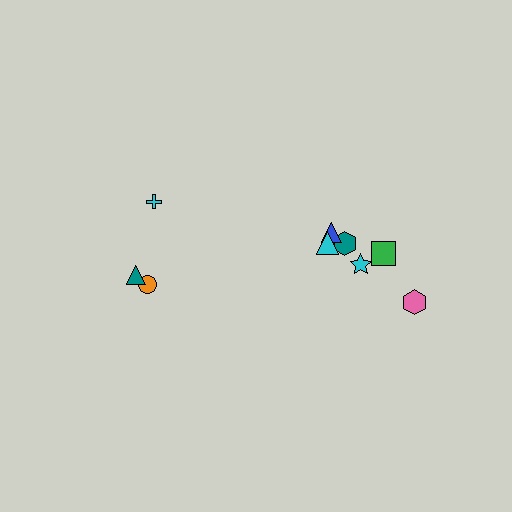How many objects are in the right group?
There are 6 objects.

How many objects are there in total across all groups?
There are 9 objects.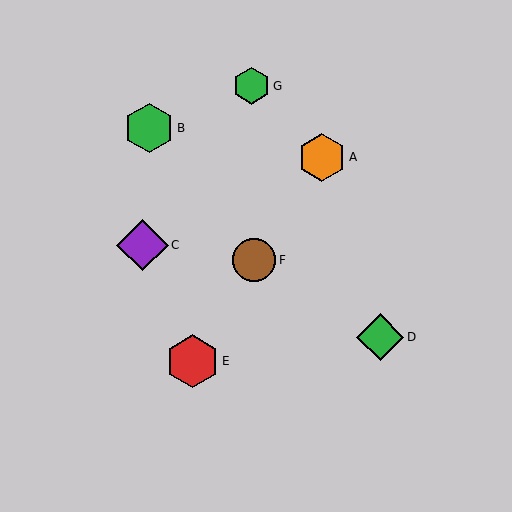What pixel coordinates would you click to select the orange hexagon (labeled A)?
Click at (322, 157) to select the orange hexagon A.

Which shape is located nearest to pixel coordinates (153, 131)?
The green hexagon (labeled B) at (149, 128) is nearest to that location.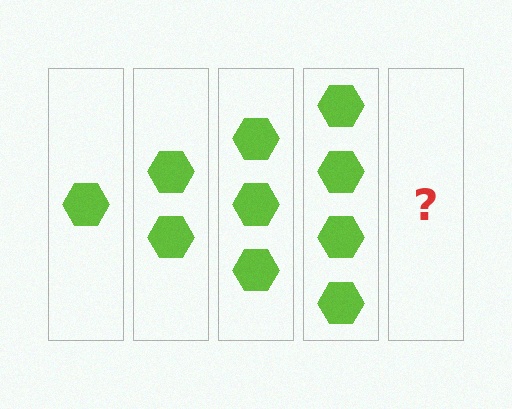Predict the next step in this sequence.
The next step is 5 hexagons.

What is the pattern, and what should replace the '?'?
The pattern is that each step adds one more hexagon. The '?' should be 5 hexagons.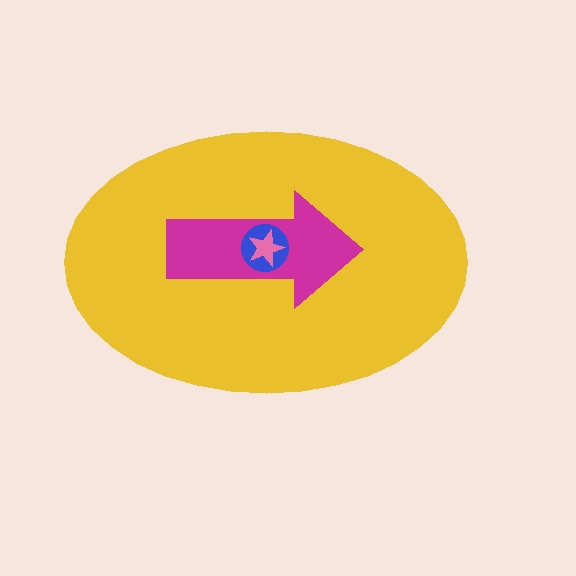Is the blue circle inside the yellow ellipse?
Yes.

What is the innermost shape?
The pink star.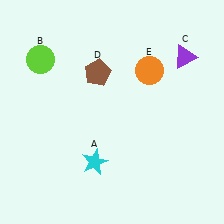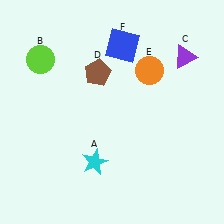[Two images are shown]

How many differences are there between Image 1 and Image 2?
There is 1 difference between the two images.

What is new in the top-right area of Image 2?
A blue square (F) was added in the top-right area of Image 2.